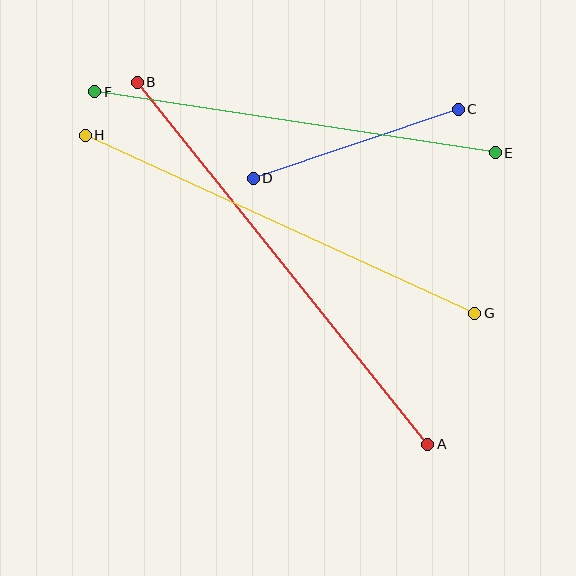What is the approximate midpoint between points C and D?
The midpoint is at approximately (356, 144) pixels.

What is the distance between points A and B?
The distance is approximately 464 pixels.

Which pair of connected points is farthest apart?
Points A and B are farthest apart.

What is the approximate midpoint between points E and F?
The midpoint is at approximately (295, 122) pixels.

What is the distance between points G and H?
The distance is approximately 428 pixels.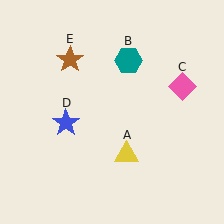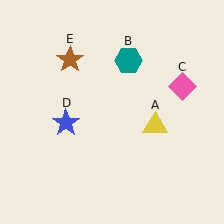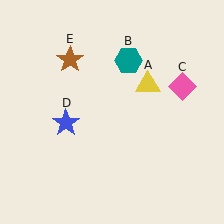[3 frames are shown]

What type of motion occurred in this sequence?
The yellow triangle (object A) rotated counterclockwise around the center of the scene.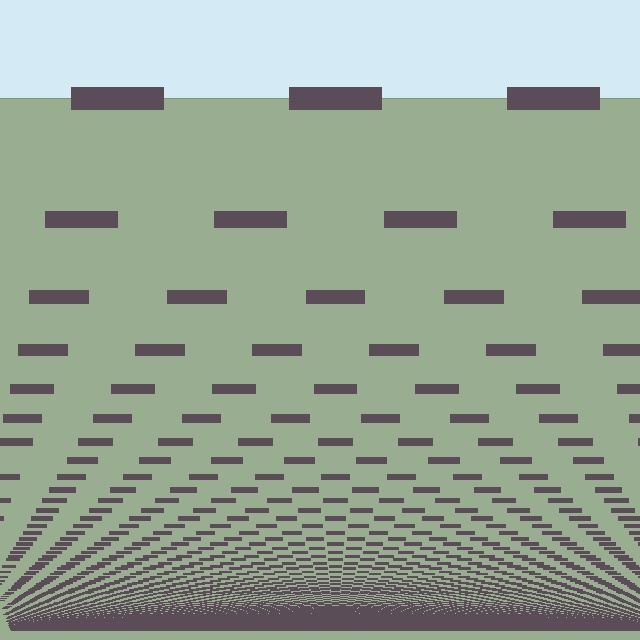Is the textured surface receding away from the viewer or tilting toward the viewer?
The surface appears to tilt toward the viewer. Texture elements get larger and sparser toward the top.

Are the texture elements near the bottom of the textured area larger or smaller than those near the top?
Smaller. The gradient is inverted — elements near the bottom are smaller and denser.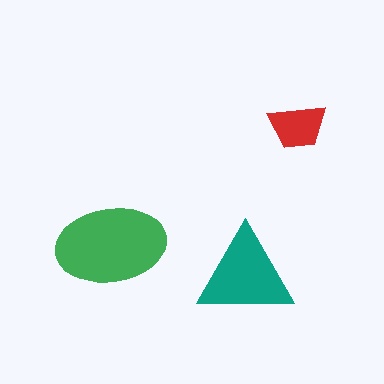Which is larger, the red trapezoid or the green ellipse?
The green ellipse.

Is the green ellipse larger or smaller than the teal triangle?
Larger.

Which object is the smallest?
The red trapezoid.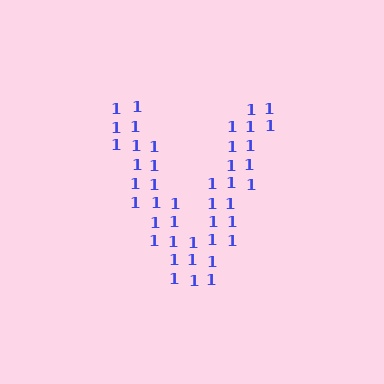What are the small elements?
The small elements are digit 1's.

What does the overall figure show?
The overall figure shows the letter V.